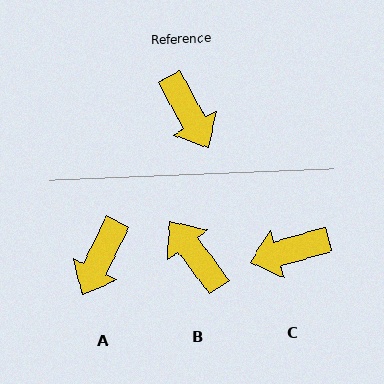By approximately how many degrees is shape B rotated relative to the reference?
Approximately 172 degrees clockwise.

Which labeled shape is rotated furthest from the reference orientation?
B, about 172 degrees away.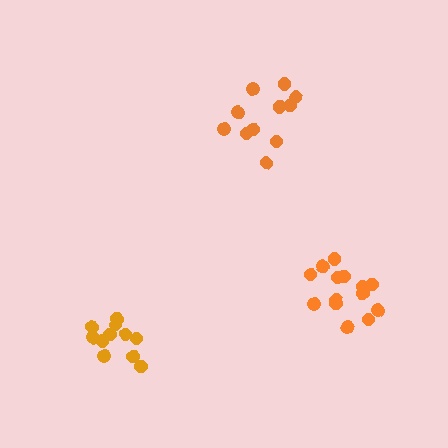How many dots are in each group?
Group 1: 11 dots, Group 2: 14 dots, Group 3: 12 dots (37 total).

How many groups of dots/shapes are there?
There are 3 groups.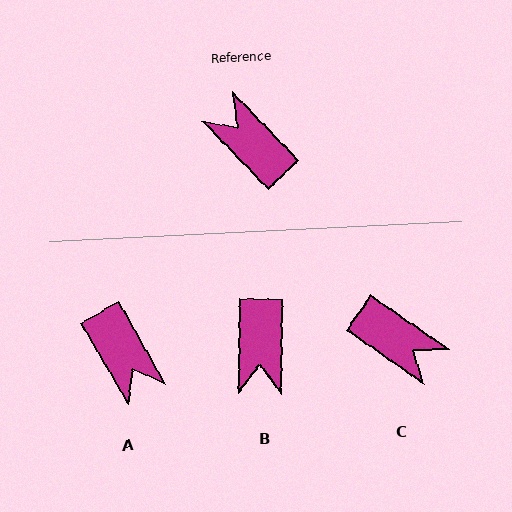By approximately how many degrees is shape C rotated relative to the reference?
Approximately 169 degrees clockwise.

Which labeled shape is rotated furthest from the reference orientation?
C, about 169 degrees away.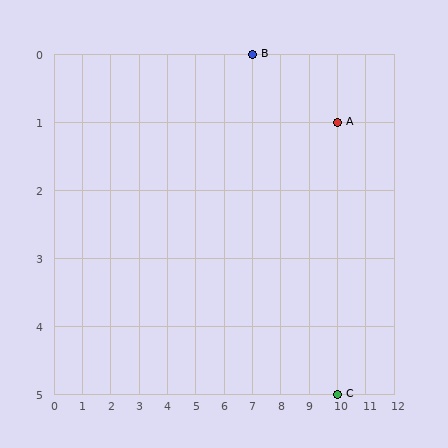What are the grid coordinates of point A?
Point A is at grid coordinates (10, 1).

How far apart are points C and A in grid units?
Points C and A are 4 rows apart.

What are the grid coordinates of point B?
Point B is at grid coordinates (7, 0).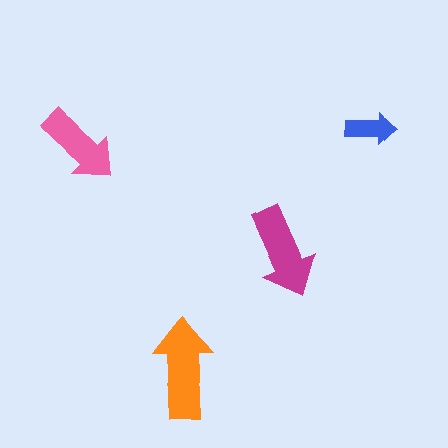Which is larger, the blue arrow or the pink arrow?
The pink one.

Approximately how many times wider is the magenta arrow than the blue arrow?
About 2 times wider.